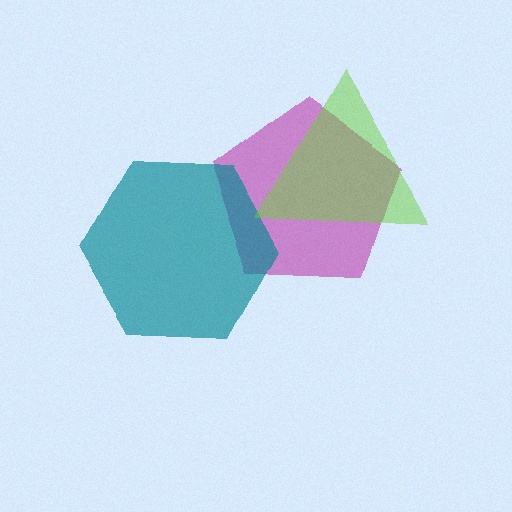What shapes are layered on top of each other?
The layered shapes are: a magenta pentagon, a teal hexagon, a lime triangle.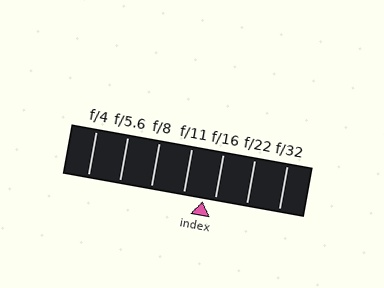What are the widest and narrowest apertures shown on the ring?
The widest aperture shown is f/4 and the narrowest is f/32.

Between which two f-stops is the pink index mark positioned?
The index mark is between f/11 and f/16.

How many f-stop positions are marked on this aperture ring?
There are 7 f-stop positions marked.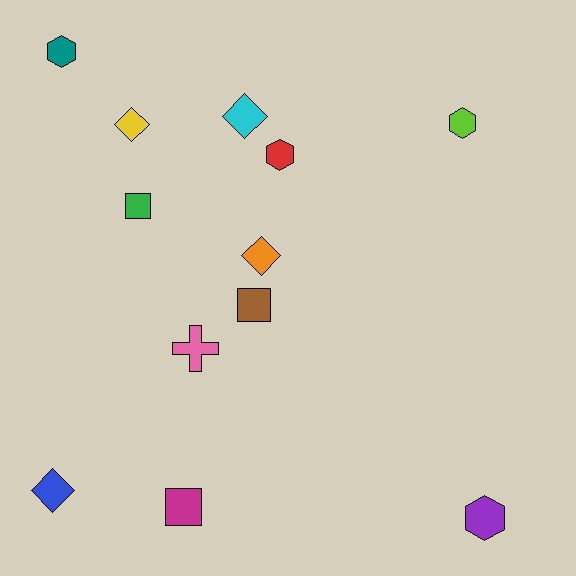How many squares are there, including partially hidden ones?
There are 3 squares.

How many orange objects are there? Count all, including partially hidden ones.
There is 1 orange object.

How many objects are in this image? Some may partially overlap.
There are 12 objects.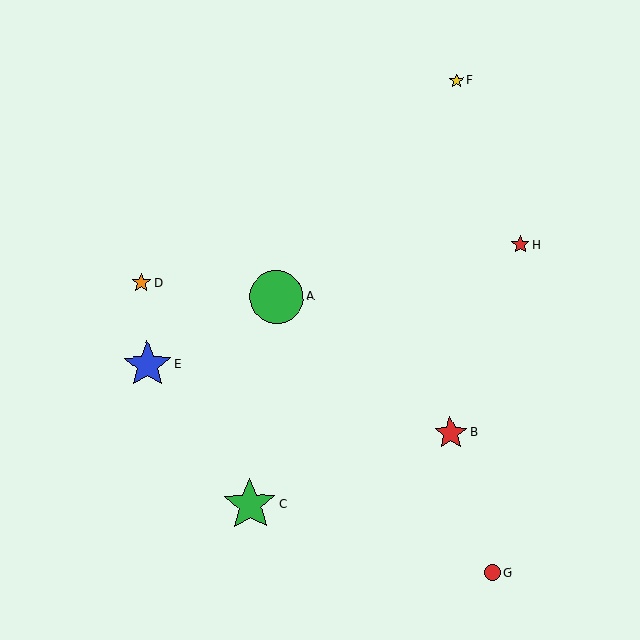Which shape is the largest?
The green circle (labeled A) is the largest.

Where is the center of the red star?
The center of the red star is at (451, 433).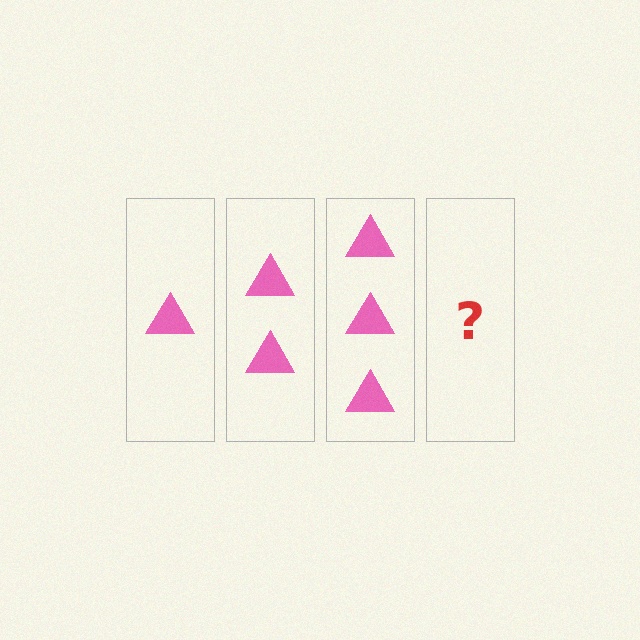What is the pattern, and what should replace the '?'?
The pattern is that each step adds one more triangle. The '?' should be 4 triangles.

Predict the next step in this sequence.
The next step is 4 triangles.